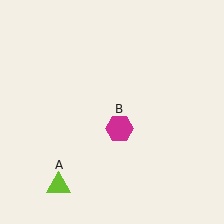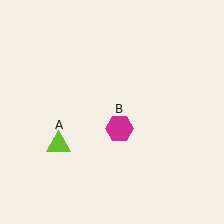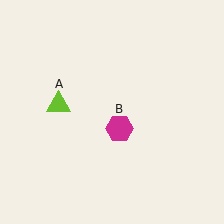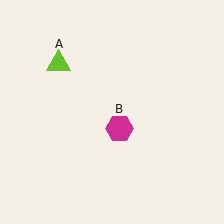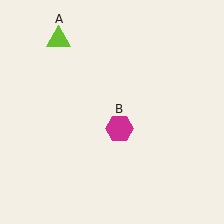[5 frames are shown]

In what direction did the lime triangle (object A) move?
The lime triangle (object A) moved up.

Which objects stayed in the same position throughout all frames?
Magenta hexagon (object B) remained stationary.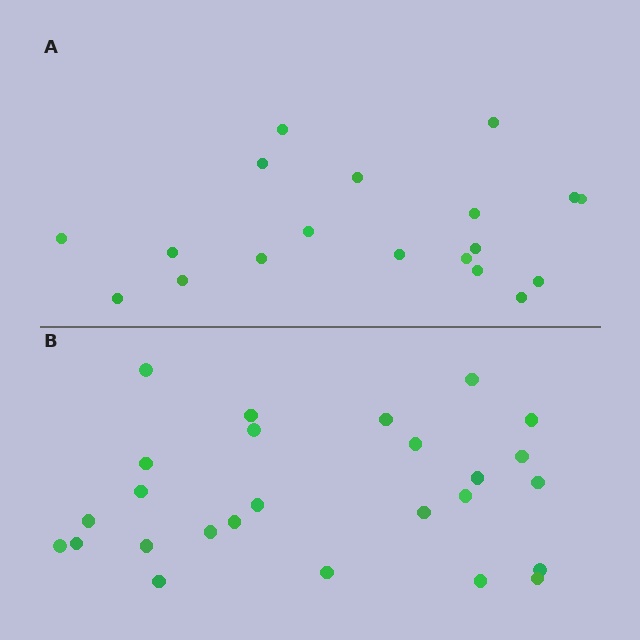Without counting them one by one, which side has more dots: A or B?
Region B (the bottom region) has more dots.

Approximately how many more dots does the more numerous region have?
Region B has roughly 8 or so more dots than region A.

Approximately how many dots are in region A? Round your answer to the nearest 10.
About 20 dots. (The exact count is 19, which rounds to 20.)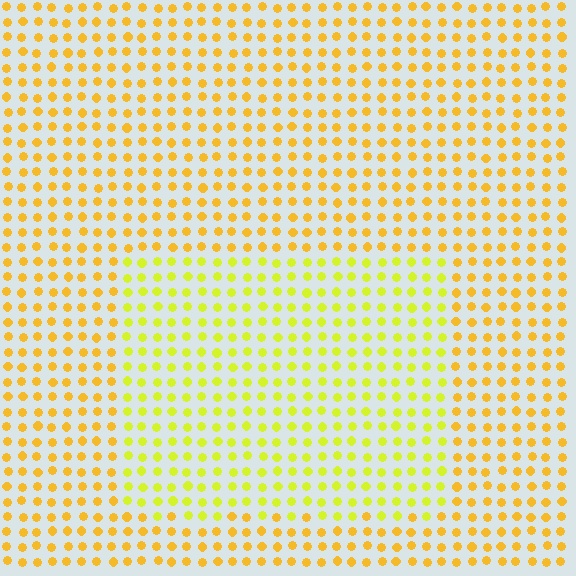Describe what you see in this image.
The image is filled with small yellow elements in a uniform arrangement. A rectangle-shaped region is visible where the elements are tinted to a slightly different hue, forming a subtle color boundary.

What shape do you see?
I see a rectangle.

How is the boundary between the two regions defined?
The boundary is defined purely by a slight shift in hue (about 27 degrees). Spacing, size, and orientation are identical on both sides.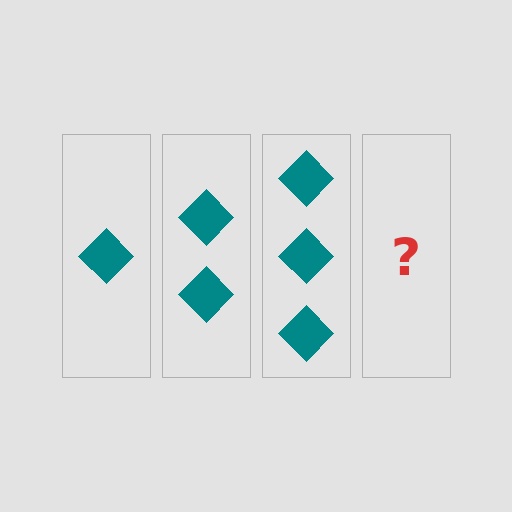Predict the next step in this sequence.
The next step is 4 diamonds.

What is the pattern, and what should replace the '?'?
The pattern is that each step adds one more diamond. The '?' should be 4 diamonds.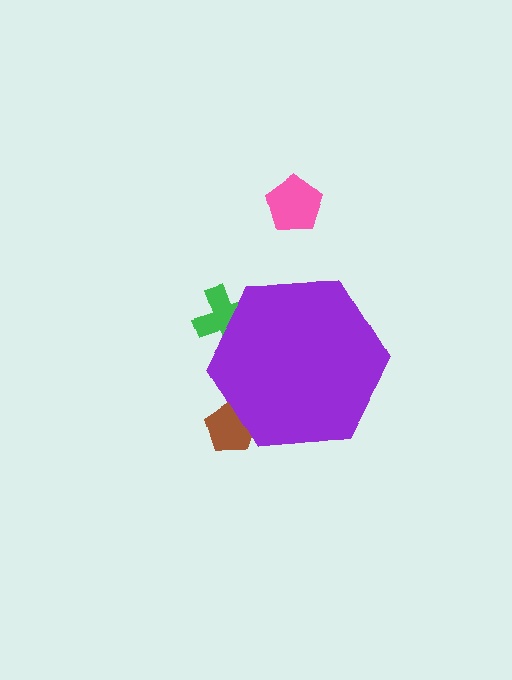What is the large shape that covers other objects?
A purple hexagon.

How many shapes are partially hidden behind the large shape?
2 shapes are partially hidden.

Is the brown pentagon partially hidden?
Yes, the brown pentagon is partially hidden behind the purple hexagon.